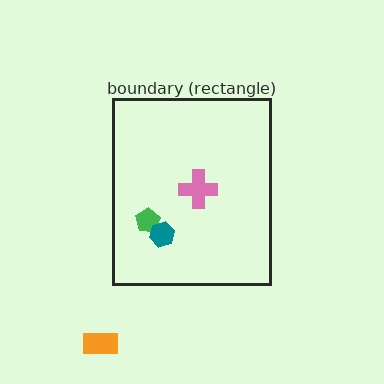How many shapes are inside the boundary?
3 inside, 1 outside.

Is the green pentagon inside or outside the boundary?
Inside.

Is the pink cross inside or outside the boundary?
Inside.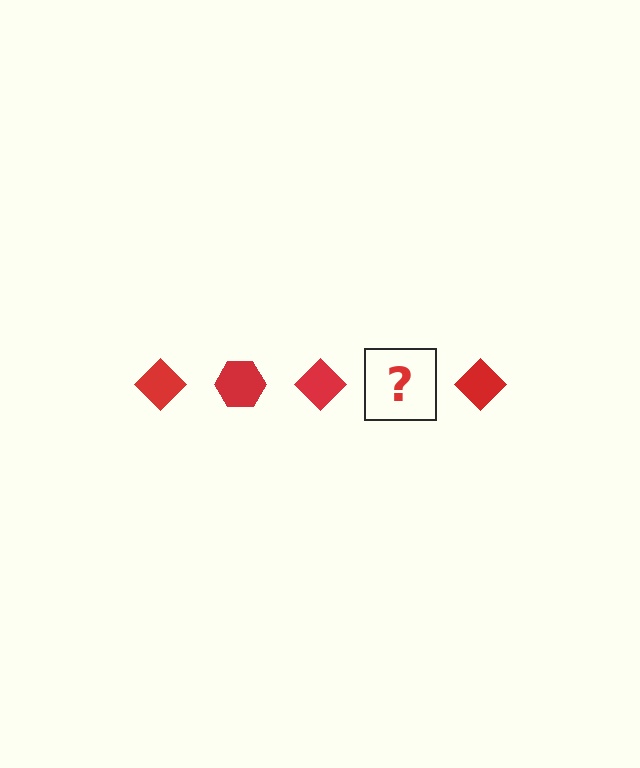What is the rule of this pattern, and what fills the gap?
The rule is that the pattern cycles through diamond, hexagon shapes in red. The gap should be filled with a red hexagon.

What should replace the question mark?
The question mark should be replaced with a red hexagon.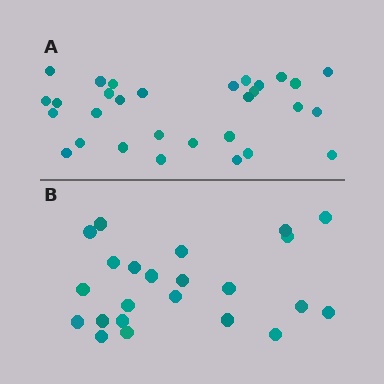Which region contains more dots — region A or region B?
Region A (the top region) has more dots.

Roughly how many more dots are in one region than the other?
Region A has roughly 8 or so more dots than region B.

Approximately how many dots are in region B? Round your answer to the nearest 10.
About 20 dots. (The exact count is 23, which rounds to 20.)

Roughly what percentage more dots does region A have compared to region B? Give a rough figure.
About 30% more.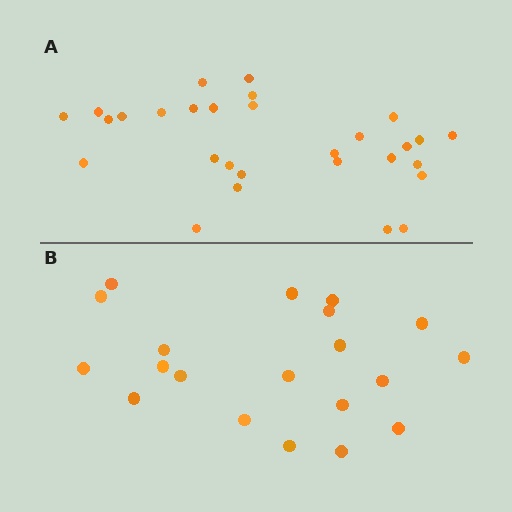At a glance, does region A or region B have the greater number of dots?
Region A (the top region) has more dots.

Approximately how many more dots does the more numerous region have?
Region A has roughly 8 or so more dots than region B.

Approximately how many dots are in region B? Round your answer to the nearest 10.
About 20 dots.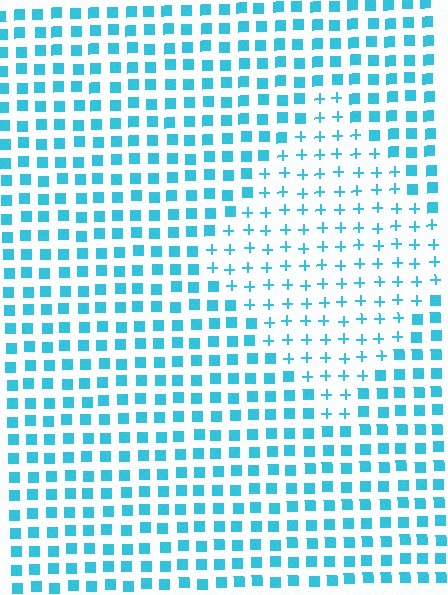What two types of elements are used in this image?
The image uses plus signs inside the diamond region and squares outside it.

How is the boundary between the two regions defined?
The boundary is defined by a change in element shape: plus signs inside vs. squares outside. All elements share the same color and spacing.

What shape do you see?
I see a diamond.